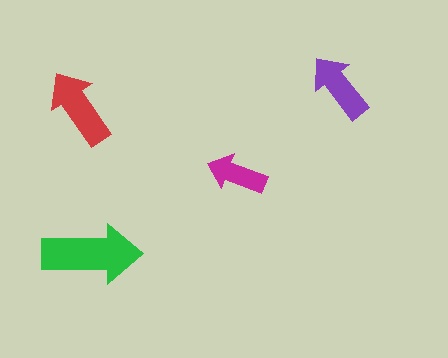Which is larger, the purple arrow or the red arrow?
The red one.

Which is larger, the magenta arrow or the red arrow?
The red one.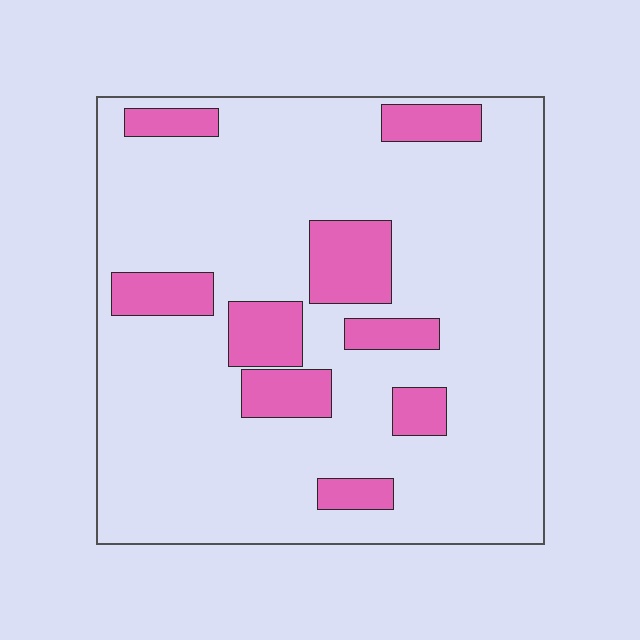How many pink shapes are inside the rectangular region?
9.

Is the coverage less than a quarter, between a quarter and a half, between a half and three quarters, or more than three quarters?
Less than a quarter.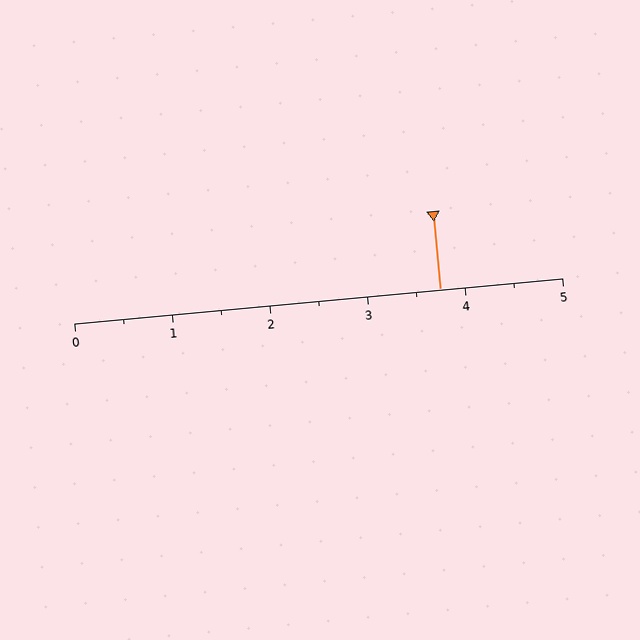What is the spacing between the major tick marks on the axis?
The major ticks are spaced 1 apart.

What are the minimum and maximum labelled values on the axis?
The axis runs from 0 to 5.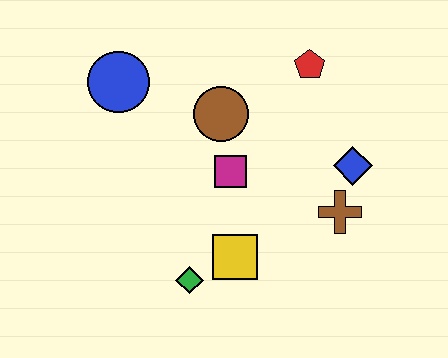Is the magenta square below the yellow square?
No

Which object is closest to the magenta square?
The brown circle is closest to the magenta square.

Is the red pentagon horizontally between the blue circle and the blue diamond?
Yes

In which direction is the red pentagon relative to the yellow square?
The red pentagon is above the yellow square.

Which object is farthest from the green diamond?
The red pentagon is farthest from the green diamond.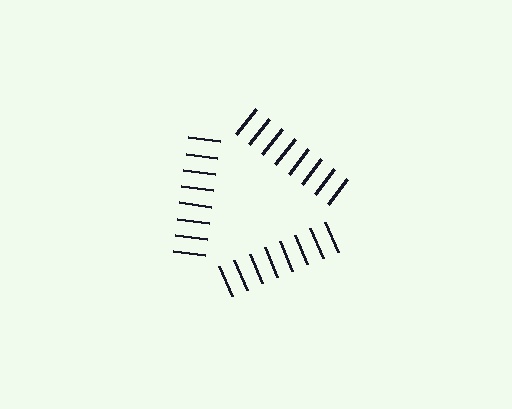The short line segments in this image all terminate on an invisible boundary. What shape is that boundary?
An illusory triangle — the line segments terminate on its edges but no continuous stroke is drawn.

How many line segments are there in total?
24 — 8 along each of the 3 edges.